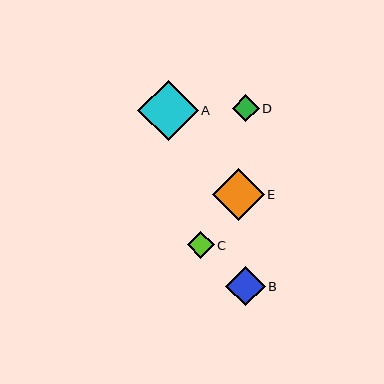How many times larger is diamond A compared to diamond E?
Diamond A is approximately 1.2 times the size of diamond E.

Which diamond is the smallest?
Diamond C is the smallest with a size of approximately 27 pixels.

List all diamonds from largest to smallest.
From largest to smallest: A, E, B, D, C.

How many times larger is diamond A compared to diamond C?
Diamond A is approximately 2.3 times the size of diamond C.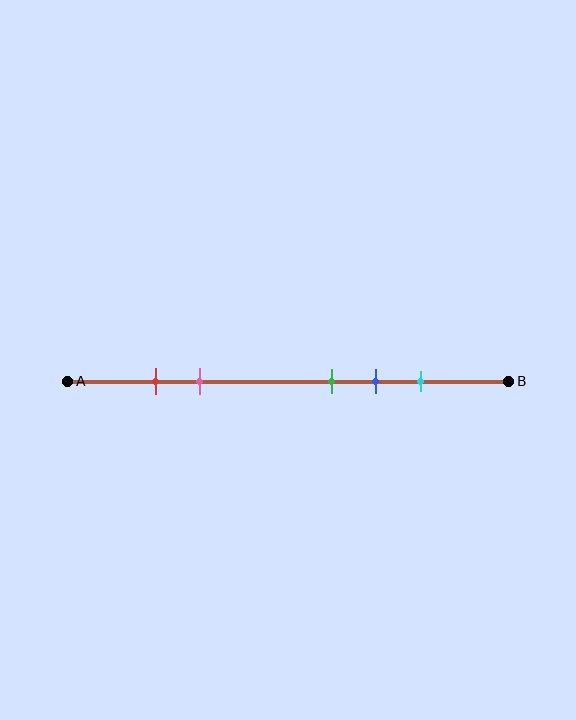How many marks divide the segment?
There are 5 marks dividing the segment.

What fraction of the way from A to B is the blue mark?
The blue mark is approximately 70% (0.7) of the way from A to B.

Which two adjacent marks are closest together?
The red and pink marks are the closest adjacent pair.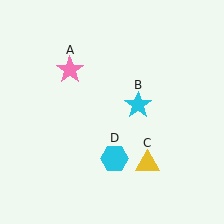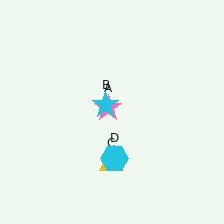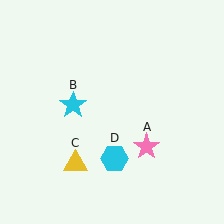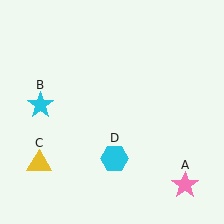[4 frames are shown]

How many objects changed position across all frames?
3 objects changed position: pink star (object A), cyan star (object B), yellow triangle (object C).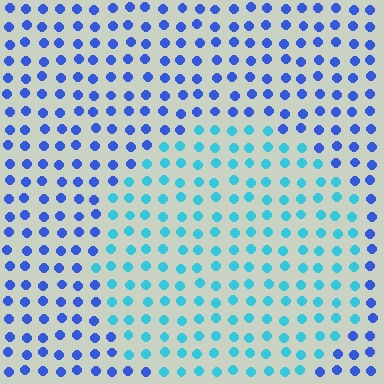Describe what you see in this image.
The image is filled with small blue elements in a uniform arrangement. A circle-shaped region is visible where the elements are tinted to a slightly different hue, forming a subtle color boundary.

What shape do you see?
I see a circle.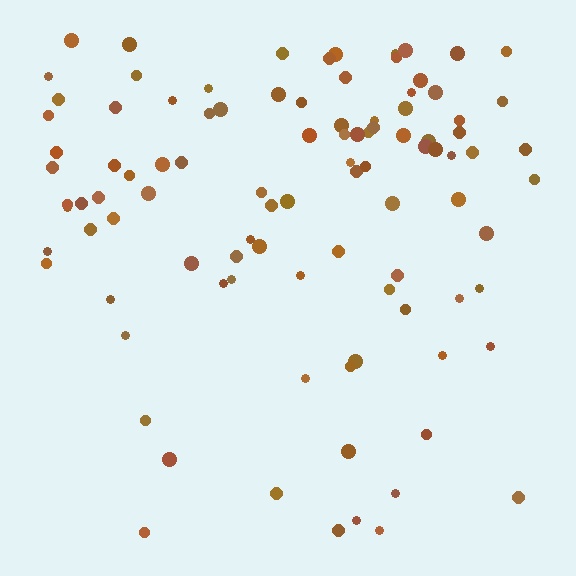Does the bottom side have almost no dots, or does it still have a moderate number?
Still a moderate number, just noticeably fewer than the top.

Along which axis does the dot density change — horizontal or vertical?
Vertical.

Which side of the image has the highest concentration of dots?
The top.